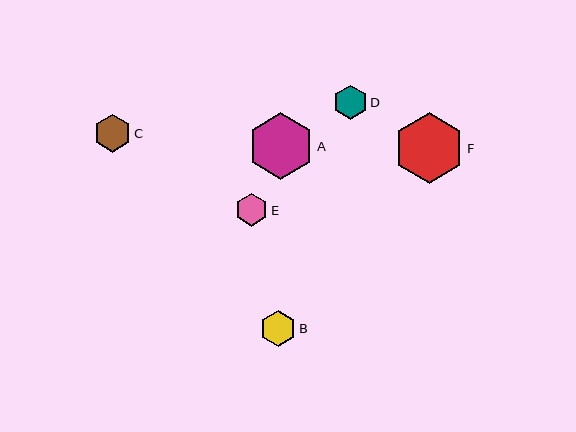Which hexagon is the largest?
Hexagon F is the largest with a size of approximately 70 pixels.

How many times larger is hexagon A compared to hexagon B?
Hexagon A is approximately 1.9 times the size of hexagon B.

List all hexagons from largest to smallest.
From largest to smallest: F, A, C, B, D, E.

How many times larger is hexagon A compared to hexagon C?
Hexagon A is approximately 1.8 times the size of hexagon C.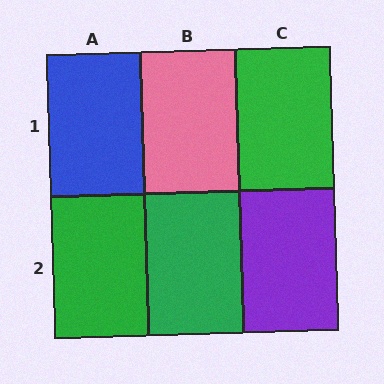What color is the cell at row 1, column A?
Blue.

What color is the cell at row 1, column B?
Pink.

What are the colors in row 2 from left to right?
Green, green, purple.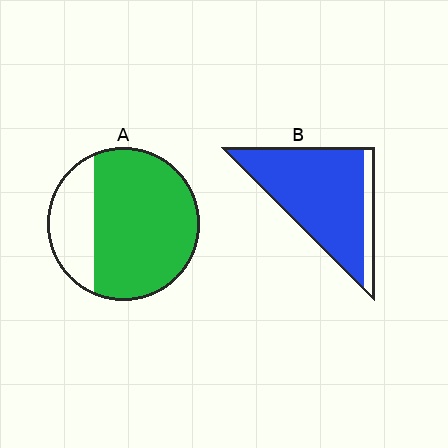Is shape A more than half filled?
Yes.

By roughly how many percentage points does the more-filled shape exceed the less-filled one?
By roughly 10 percentage points (B over A).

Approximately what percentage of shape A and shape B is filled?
A is approximately 75% and B is approximately 85%.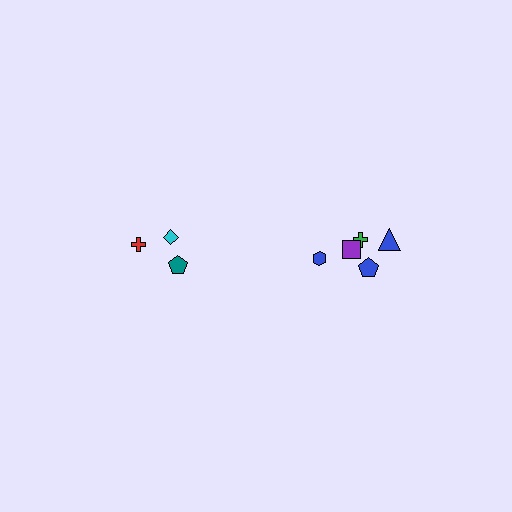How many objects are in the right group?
There are 5 objects.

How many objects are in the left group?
There are 3 objects.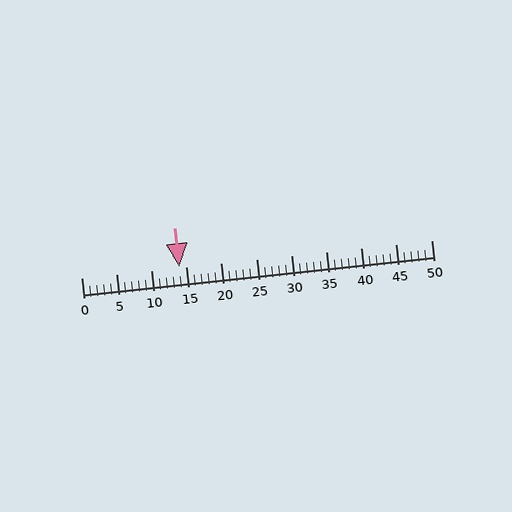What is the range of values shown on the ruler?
The ruler shows values from 0 to 50.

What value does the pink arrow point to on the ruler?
The pink arrow points to approximately 14.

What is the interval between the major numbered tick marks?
The major tick marks are spaced 5 units apart.